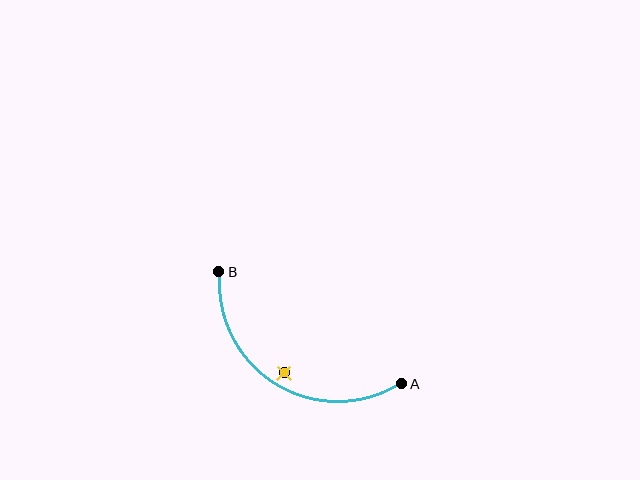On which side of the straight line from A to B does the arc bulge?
The arc bulges below the straight line connecting A and B.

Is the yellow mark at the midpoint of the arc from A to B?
No — the yellow mark does not lie on the arc at all. It sits slightly inside the curve.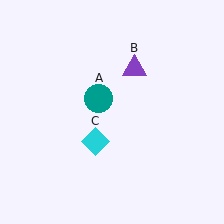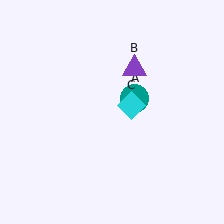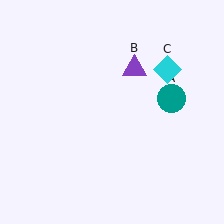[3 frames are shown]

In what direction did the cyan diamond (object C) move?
The cyan diamond (object C) moved up and to the right.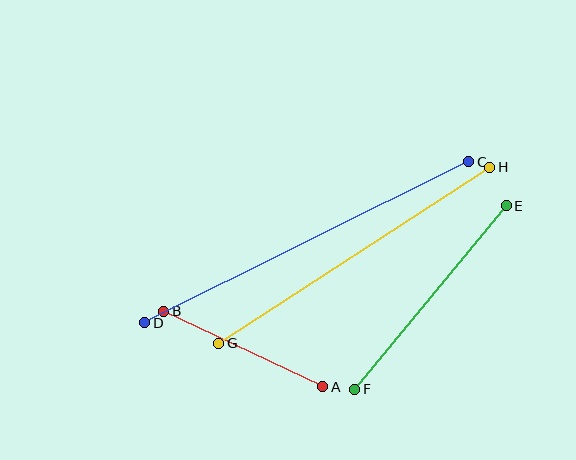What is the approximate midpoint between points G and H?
The midpoint is at approximately (354, 255) pixels.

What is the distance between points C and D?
The distance is approximately 362 pixels.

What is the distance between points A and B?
The distance is approximately 176 pixels.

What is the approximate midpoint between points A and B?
The midpoint is at approximately (243, 349) pixels.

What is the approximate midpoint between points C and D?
The midpoint is at approximately (307, 242) pixels.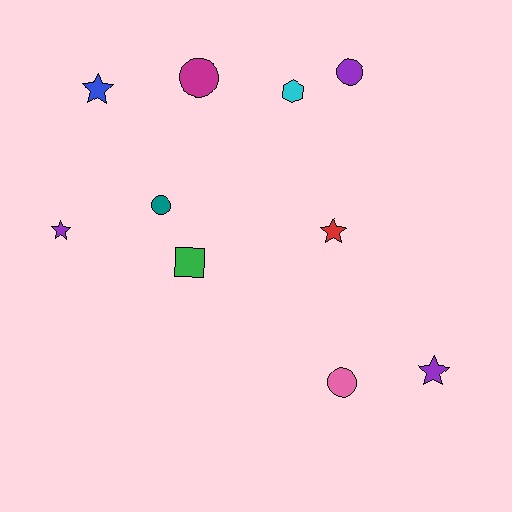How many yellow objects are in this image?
There are no yellow objects.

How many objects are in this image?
There are 10 objects.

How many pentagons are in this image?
There are no pentagons.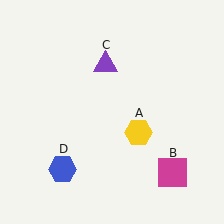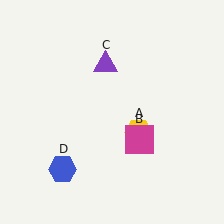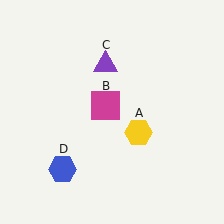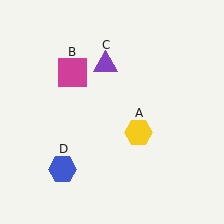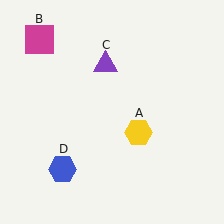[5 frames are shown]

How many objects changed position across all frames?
1 object changed position: magenta square (object B).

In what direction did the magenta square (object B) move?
The magenta square (object B) moved up and to the left.